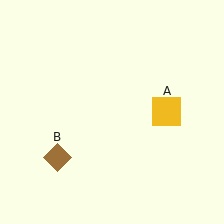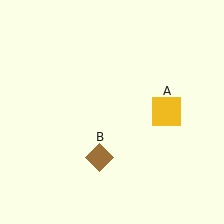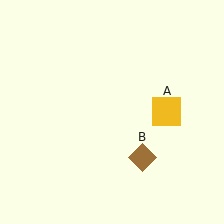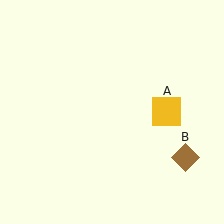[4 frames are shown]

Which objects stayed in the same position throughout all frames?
Yellow square (object A) remained stationary.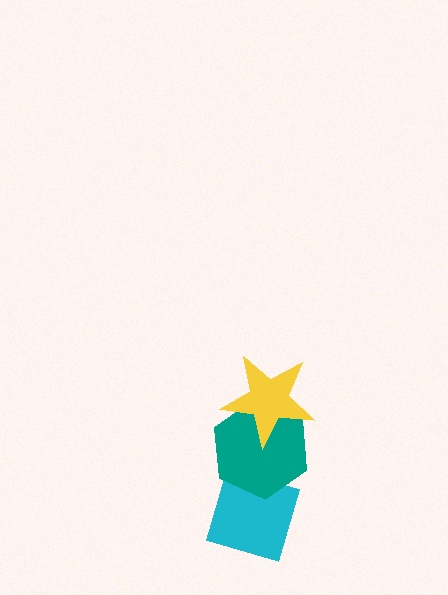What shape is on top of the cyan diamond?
The teal hexagon is on top of the cyan diamond.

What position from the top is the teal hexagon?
The teal hexagon is 2nd from the top.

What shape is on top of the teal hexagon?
The yellow star is on top of the teal hexagon.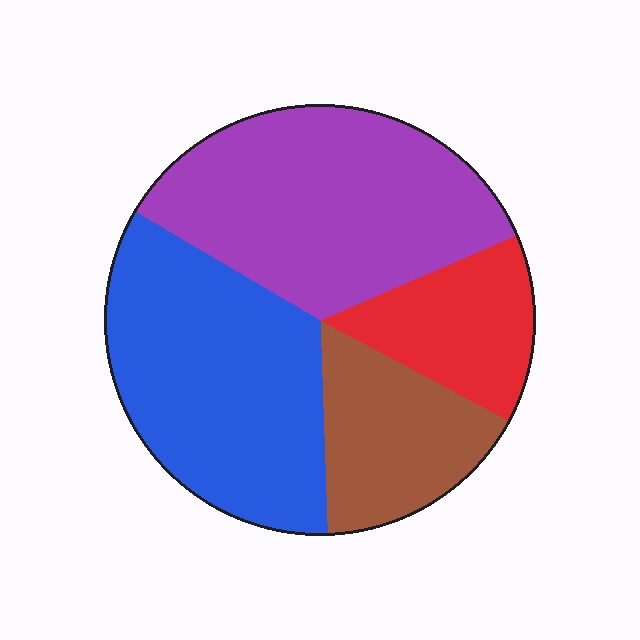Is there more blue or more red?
Blue.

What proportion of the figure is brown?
Brown takes up about one sixth (1/6) of the figure.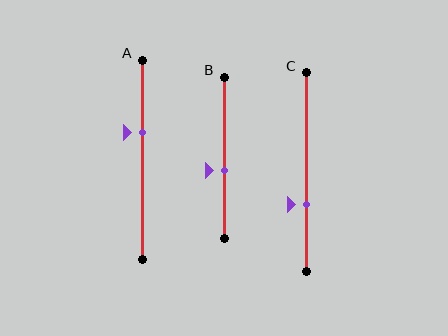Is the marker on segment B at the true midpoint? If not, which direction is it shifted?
No, the marker on segment B is shifted downward by about 8% of the segment length.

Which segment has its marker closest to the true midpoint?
Segment B has its marker closest to the true midpoint.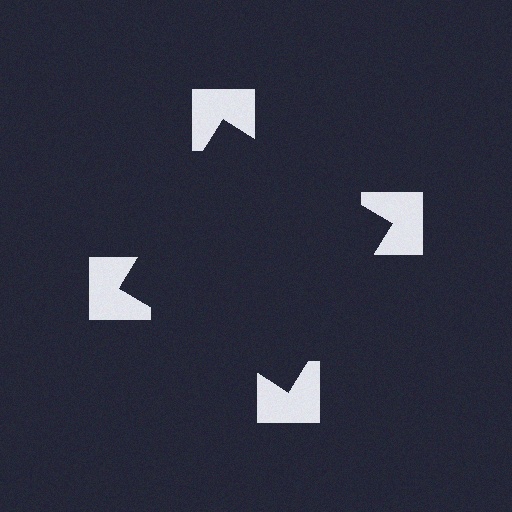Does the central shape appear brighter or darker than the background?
It typically appears slightly darker than the background, even though no actual brightness change is drawn.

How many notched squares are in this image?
There are 4 — one at each vertex of the illusory square.